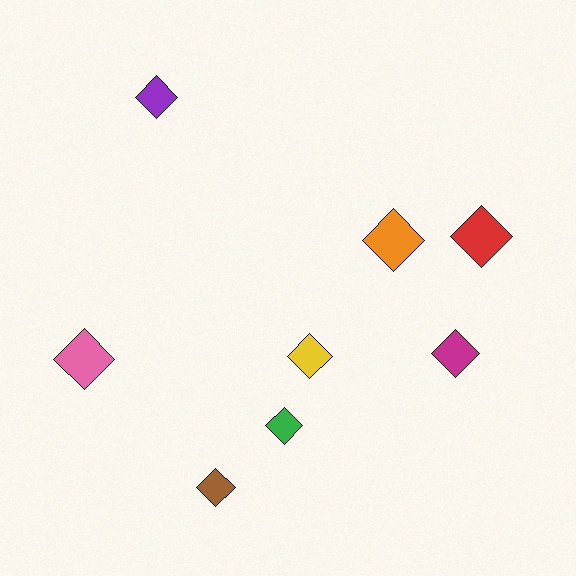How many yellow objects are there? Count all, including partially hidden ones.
There is 1 yellow object.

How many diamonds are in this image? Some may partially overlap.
There are 8 diamonds.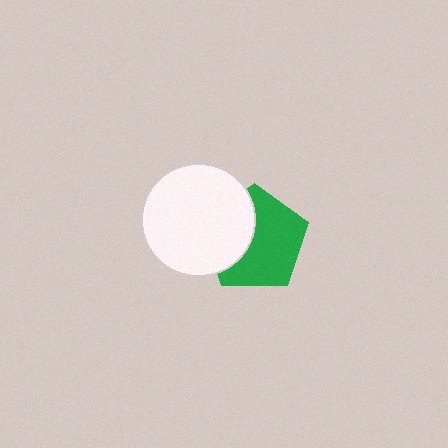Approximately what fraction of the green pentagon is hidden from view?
Roughly 37% of the green pentagon is hidden behind the white circle.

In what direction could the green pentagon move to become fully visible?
The green pentagon could move right. That would shift it out from behind the white circle entirely.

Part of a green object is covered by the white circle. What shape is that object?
It is a pentagon.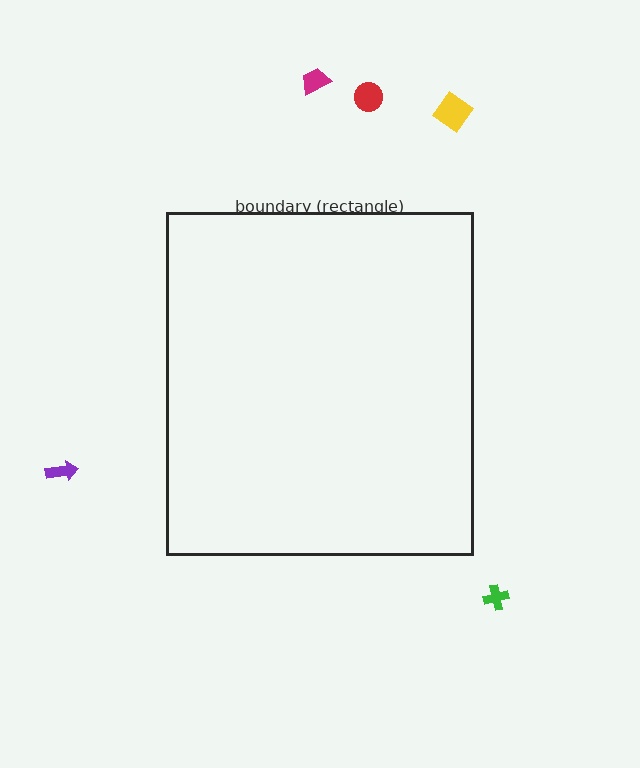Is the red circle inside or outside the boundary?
Outside.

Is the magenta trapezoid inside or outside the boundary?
Outside.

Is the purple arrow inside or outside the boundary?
Outside.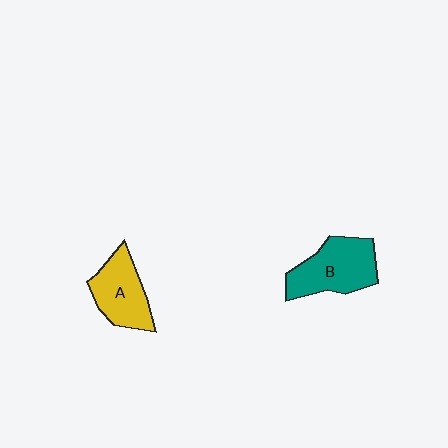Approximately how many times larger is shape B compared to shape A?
Approximately 1.2 times.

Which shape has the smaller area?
Shape A (yellow).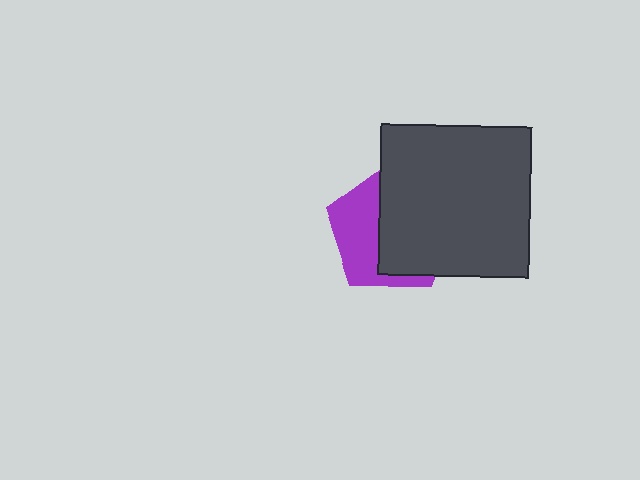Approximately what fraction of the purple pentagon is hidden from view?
Roughly 59% of the purple pentagon is hidden behind the dark gray square.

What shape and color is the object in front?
The object in front is a dark gray square.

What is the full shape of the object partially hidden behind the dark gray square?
The partially hidden object is a purple pentagon.